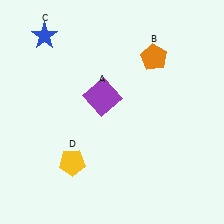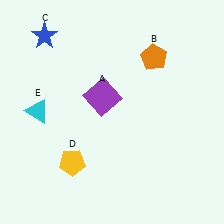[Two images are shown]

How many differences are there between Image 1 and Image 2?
There is 1 difference between the two images.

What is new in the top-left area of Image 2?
A cyan triangle (E) was added in the top-left area of Image 2.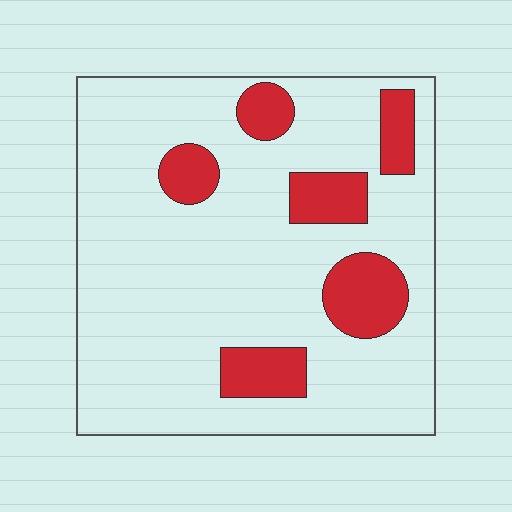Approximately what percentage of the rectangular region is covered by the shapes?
Approximately 20%.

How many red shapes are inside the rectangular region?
6.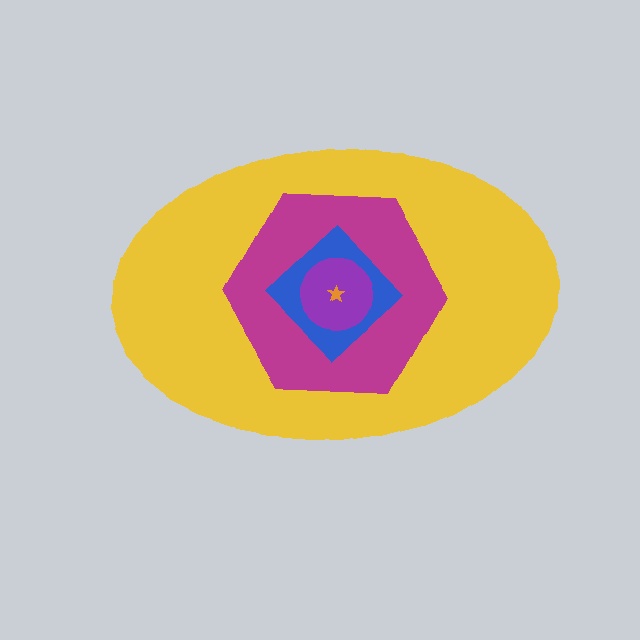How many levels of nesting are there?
5.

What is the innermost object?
The orange star.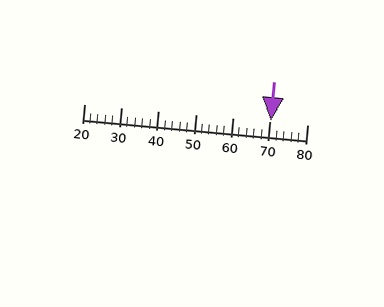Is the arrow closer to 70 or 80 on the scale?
The arrow is closer to 70.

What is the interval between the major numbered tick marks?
The major tick marks are spaced 10 units apart.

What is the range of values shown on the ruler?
The ruler shows values from 20 to 80.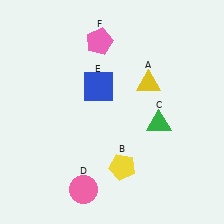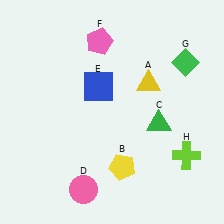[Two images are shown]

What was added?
A green diamond (G), a lime cross (H) were added in Image 2.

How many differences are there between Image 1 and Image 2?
There are 2 differences between the two images.